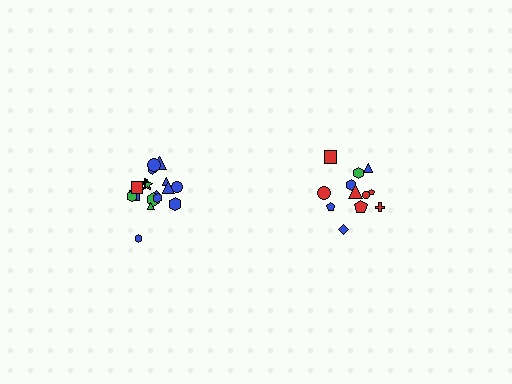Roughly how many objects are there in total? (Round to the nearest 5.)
Roughly 30 objects in total.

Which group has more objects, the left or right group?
The left group.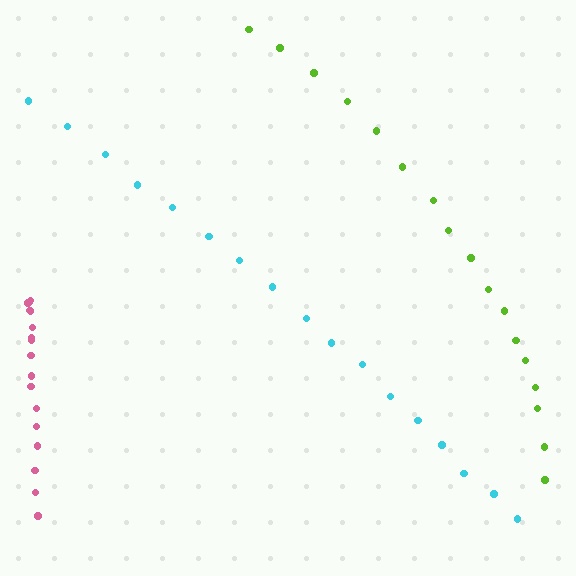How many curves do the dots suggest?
There are 3 distinct paths.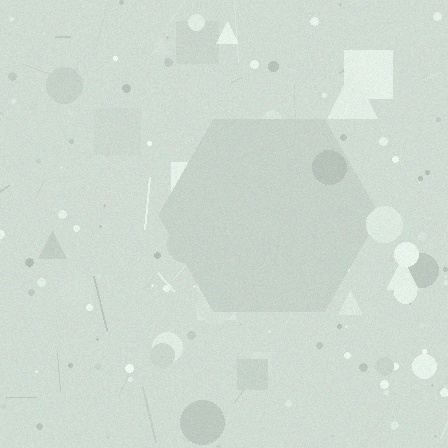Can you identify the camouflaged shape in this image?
The camouflaged shape is a hexagon.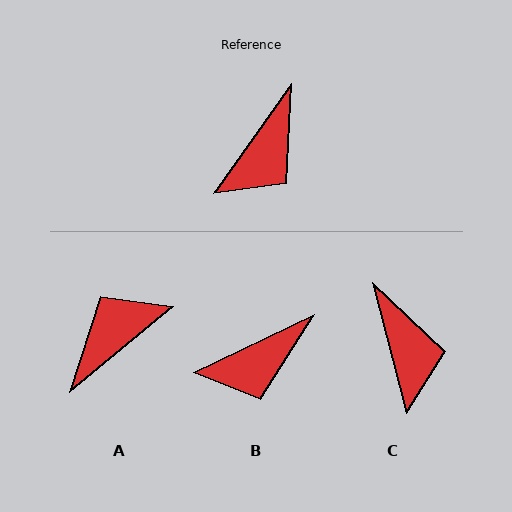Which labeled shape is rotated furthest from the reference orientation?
A, about 165 degrees away.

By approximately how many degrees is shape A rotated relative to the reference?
Approximately 165 degrees counter-clockwise.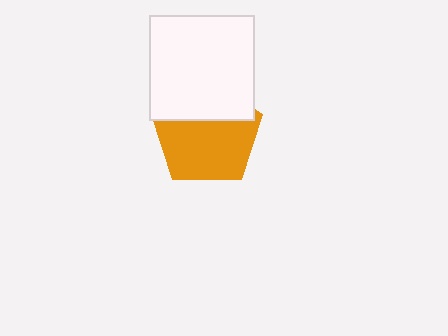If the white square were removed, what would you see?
You would see the complete orange pentagon.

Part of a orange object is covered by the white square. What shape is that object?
It is a pentagon.